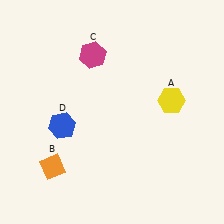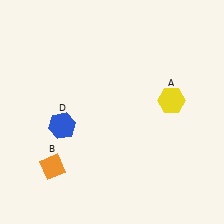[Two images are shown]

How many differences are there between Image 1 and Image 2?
There is 1 difference between the two images.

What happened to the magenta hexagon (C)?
The magenta hexagon (C) was removed in Image 2. It was in the top-left area of Image 1.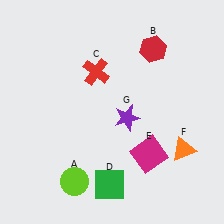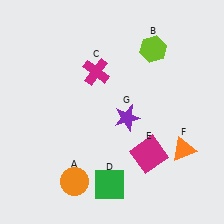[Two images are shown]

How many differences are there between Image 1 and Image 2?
There are 3 differences between the two images.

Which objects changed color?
A changed from lime to orange. B changed from red to lime. C changed from red to magenta.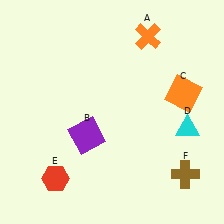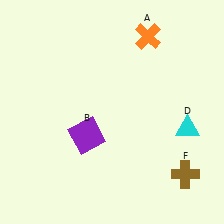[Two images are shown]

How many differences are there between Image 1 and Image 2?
There are 2 differences between the two images.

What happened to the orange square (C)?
The orange square (C) was removed in Image 2. It was in the top-right area of Image 1.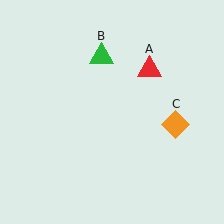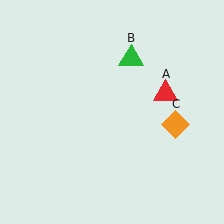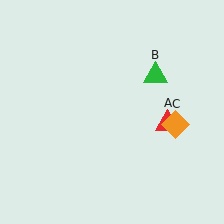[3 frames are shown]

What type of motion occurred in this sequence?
The red triangle (object A), green triangle (object B) rotated clockwise around the center of the scene.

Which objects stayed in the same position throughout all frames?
Orange diamond (object C) remained stationary.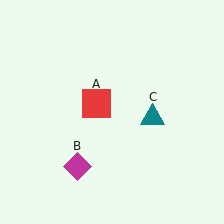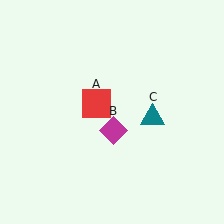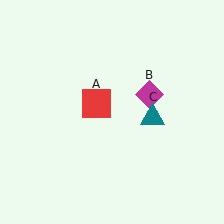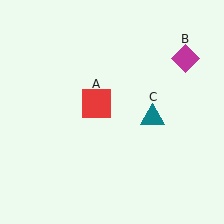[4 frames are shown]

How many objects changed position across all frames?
1 object changed position: magenta diamond (object B).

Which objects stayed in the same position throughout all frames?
Red square (object A) and teal triangle (object C) remained stationary.